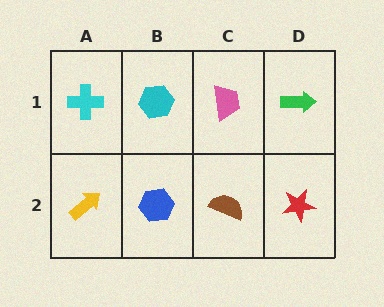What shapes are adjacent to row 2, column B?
A cyan hexagon (row 1, column B), a yellow arrow (row 2, column A), a brown semicircle (row 2, column C).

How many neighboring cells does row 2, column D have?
2.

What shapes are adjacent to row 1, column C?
A brown semicircle (row 2, column C), a cyan hexagon (row 1, column B), a green arrow (row 1, column D).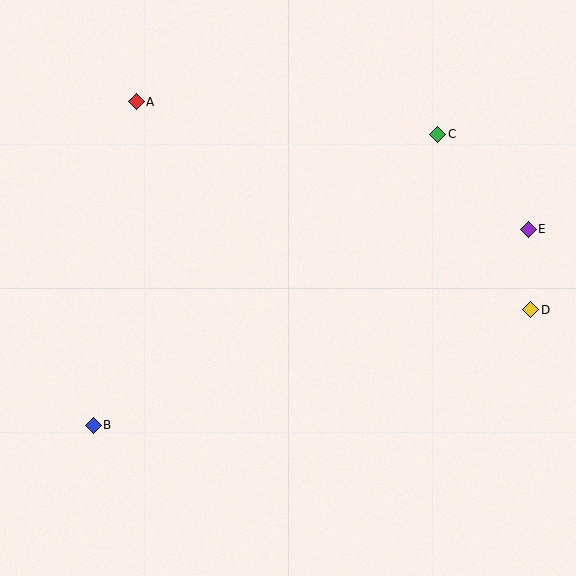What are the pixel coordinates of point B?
Point B is at (93, 425).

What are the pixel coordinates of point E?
Point E is at (528, 229).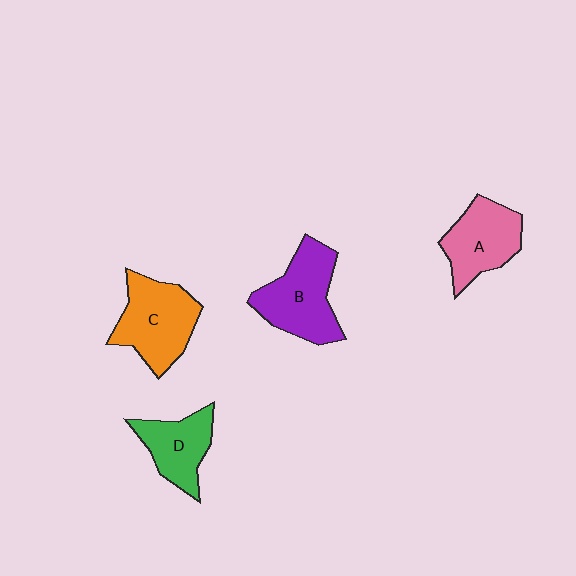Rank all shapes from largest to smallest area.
From largest to smallest: B (purple), C (orange), A (pink), D (green).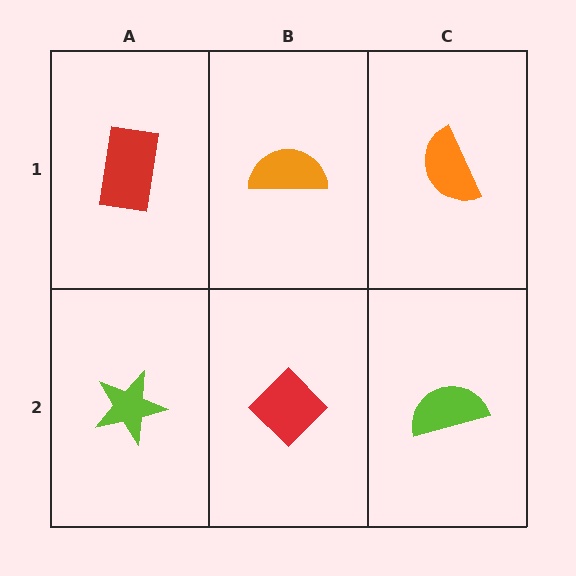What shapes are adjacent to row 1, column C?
A lime semicircle (row 2, column C), an orange semicircle (row 1, column B).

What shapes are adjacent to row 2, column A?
A red rectangle (row 1, column A), a red diamond (row 2, column B).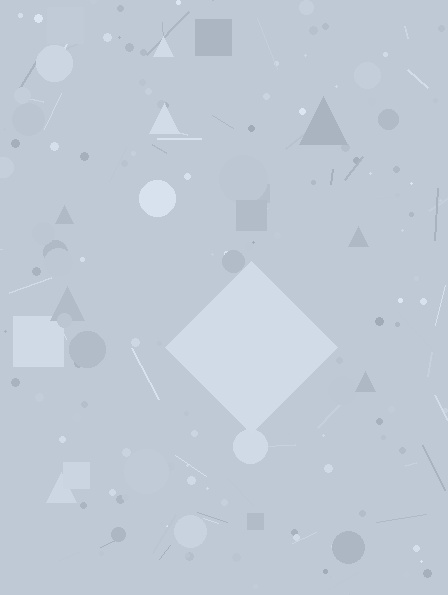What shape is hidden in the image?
A diamond is hidden in the image.